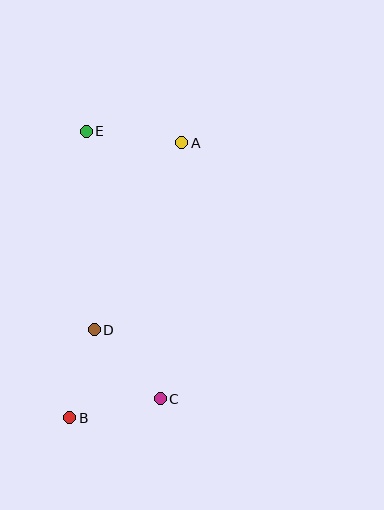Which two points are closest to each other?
Points B and D are closest to each other.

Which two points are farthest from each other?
Points A and B are farthest from each other.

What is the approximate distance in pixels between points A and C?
The distance between A and C is approximately 257 pixels.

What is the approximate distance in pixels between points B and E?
The distance between B and E is approximately 287 pixels.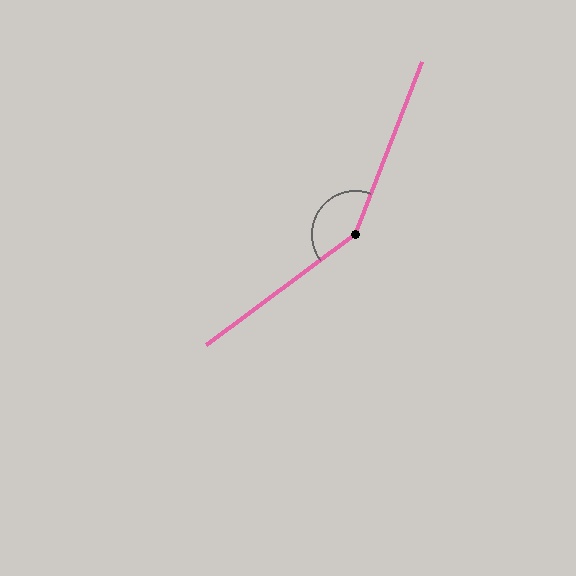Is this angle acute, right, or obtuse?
It is obtuse.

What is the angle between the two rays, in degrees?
Approximately 148 degrees.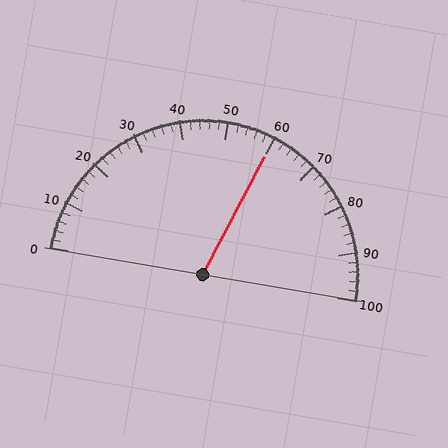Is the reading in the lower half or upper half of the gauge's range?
The reading is in the upper half of the range (0 to 100).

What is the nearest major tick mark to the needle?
The nearest major tick mark is 60.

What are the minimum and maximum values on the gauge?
The gauge ranges from 0 to 100.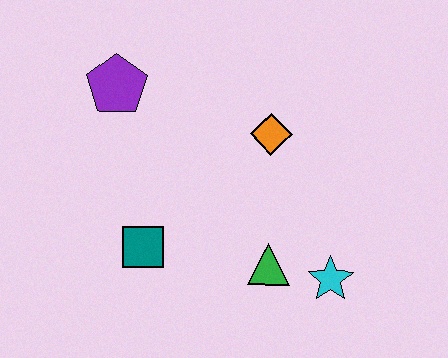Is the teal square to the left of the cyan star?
Yes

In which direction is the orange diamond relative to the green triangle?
The orange diamond is above the green triangle.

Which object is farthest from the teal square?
The cyan star is farthest from the teal square.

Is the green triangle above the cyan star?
Yes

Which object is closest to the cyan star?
The green triangle is closest to the cyan star.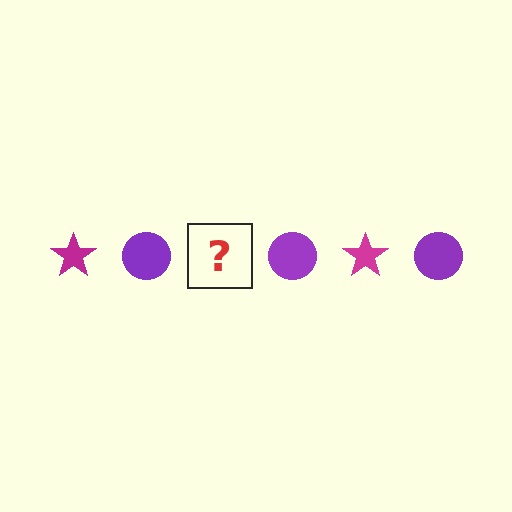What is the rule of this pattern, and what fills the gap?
The rule is that the pattern alternates between magenta star and purple circle. The gap should be filled with a magenta star.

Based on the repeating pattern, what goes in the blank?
The blank should be a magenta star.